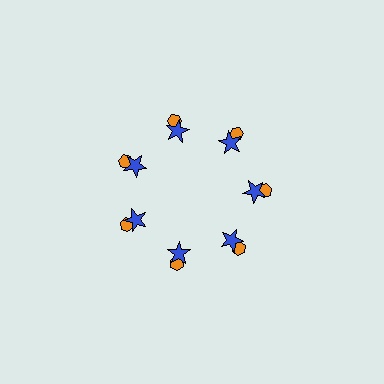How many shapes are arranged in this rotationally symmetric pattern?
There are 14 shapes, arranged in 7 groups of 2.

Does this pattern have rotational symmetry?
Yes, this pattern has 7-fold rotational symmetry. It looks the same after rotating 51 degrees around the center.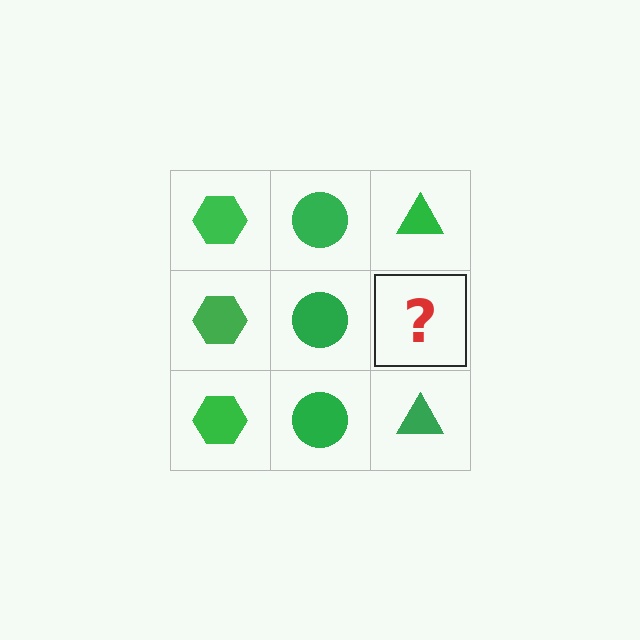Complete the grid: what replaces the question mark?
The question mark should be replaced with a green triangle.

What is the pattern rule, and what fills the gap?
The rule is that each column has a consistent shape. The gap should be filled with a green triangle.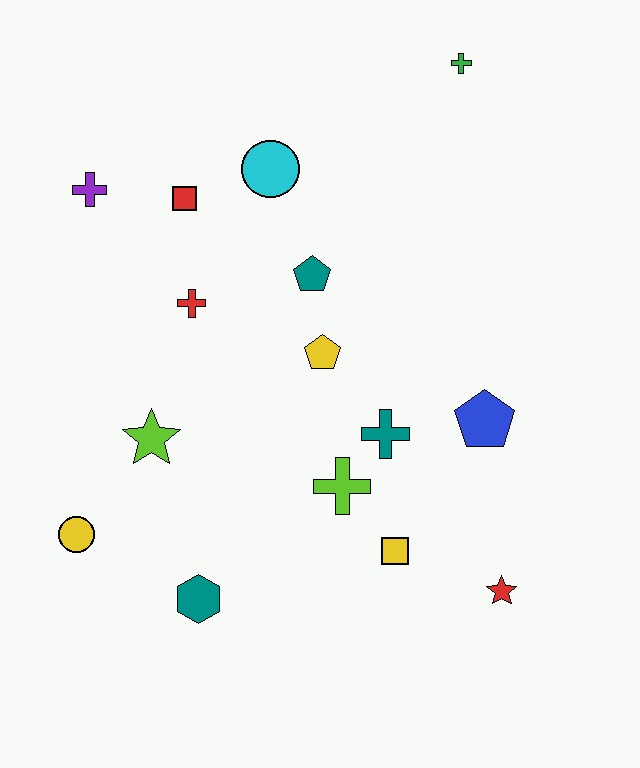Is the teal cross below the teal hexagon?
No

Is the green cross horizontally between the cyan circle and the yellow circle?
No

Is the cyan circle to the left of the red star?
Yes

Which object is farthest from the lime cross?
The green cross is farthest from the lime cross.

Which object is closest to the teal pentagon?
The yellow pentagon is closest to the teal pentagon.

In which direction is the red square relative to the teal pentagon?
The red square is to the left of the teal pentagon.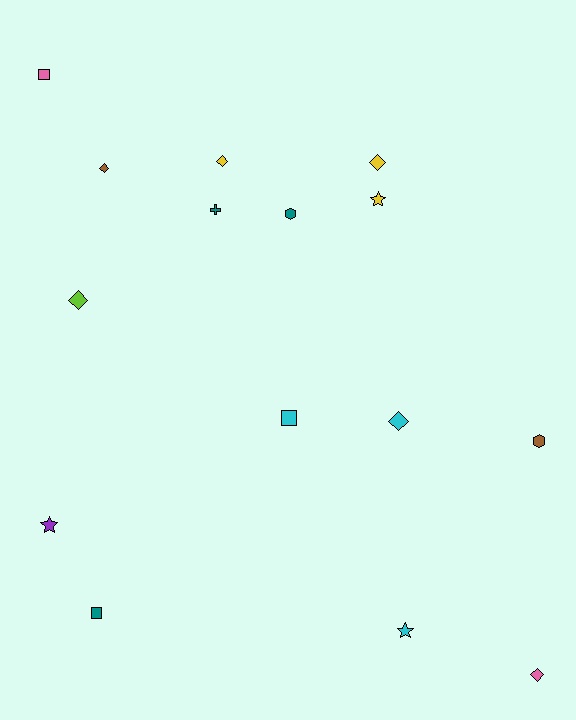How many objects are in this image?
There are 15 objects.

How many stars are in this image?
There are 3 stars.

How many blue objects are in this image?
There are no blue objects.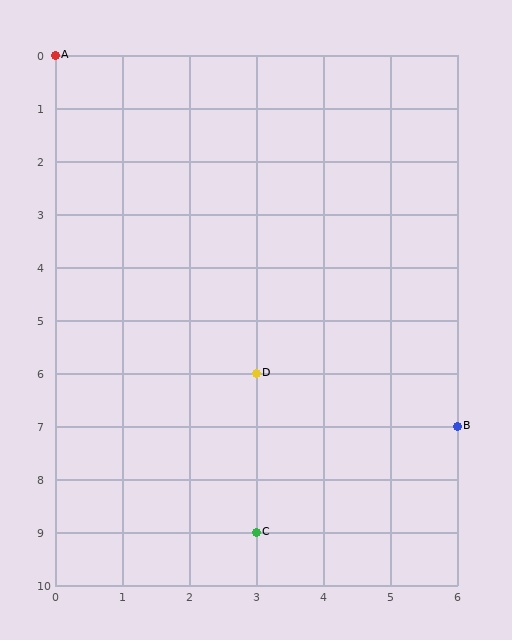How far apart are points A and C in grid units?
Points A and C are 3 columns and 9 rows apart (about 9.5 grid units diagonally).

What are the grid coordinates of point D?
Point D is at grid coordinates (3, 6).